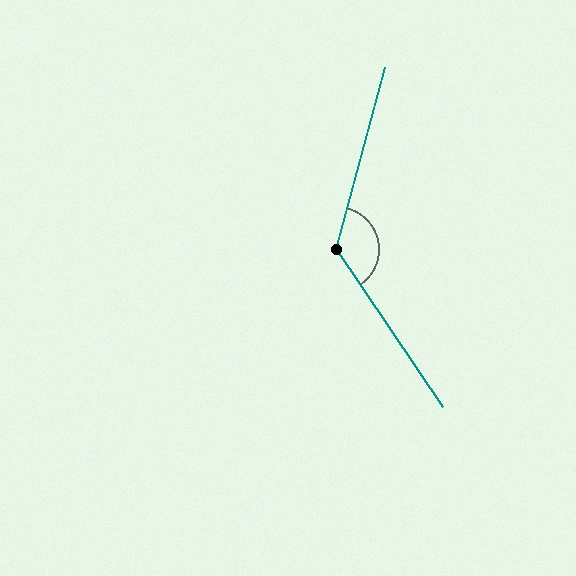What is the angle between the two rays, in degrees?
Approximately 131 degrees.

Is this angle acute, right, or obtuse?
It is obtuse.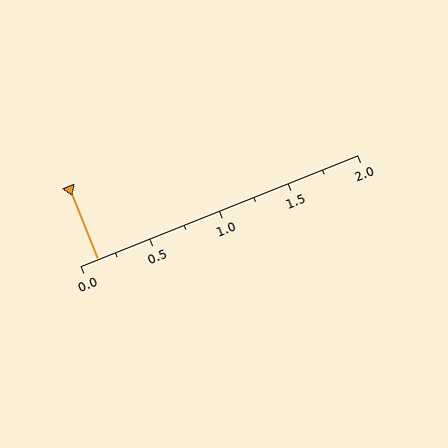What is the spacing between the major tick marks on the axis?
The major ticks are spaced 0.5 apart.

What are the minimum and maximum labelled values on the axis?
The axis runs from 0.0 to 2.0.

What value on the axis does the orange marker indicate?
The marker indicates approximately 0.12.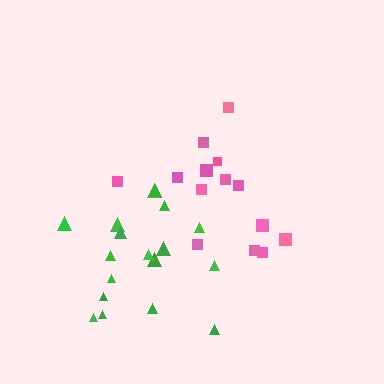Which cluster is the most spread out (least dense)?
Pink.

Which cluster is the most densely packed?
Green.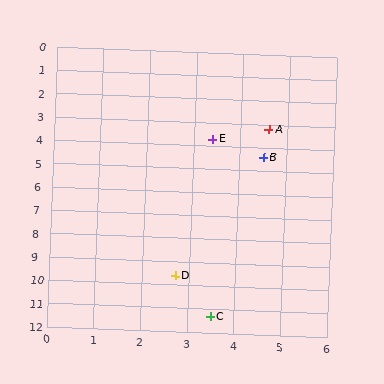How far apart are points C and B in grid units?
Points C and B are about 7.0 grid units apart.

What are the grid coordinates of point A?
Point A is at approximately (4.6, 3.2).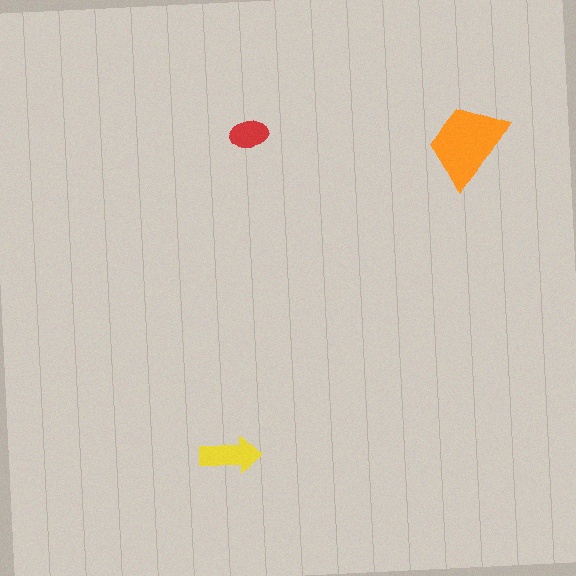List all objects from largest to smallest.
The orange trapezoid, the yellow arrow, the red ellipse.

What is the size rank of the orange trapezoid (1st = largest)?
1st.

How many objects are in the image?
There are 3 objects in the image.